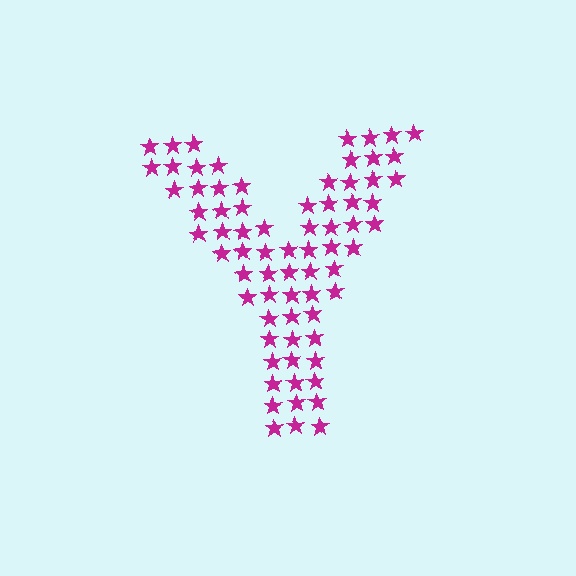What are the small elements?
The small elements are stars.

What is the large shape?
The large shape is the letter Y.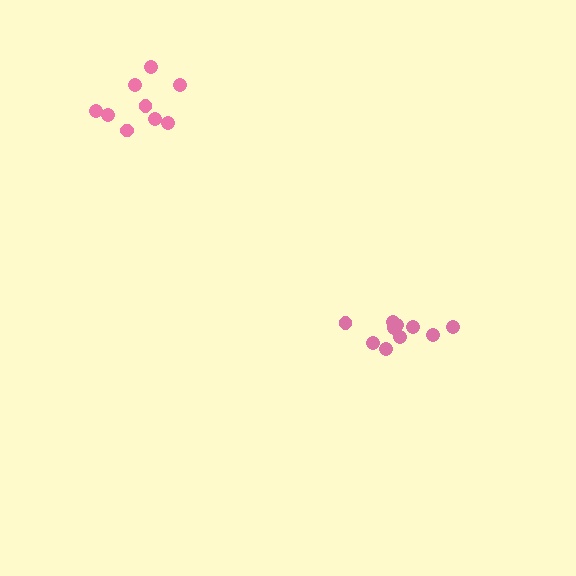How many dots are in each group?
Group 1: 9 dots, Group 2: 10 dots (19 total).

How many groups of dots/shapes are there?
There are 2 groups.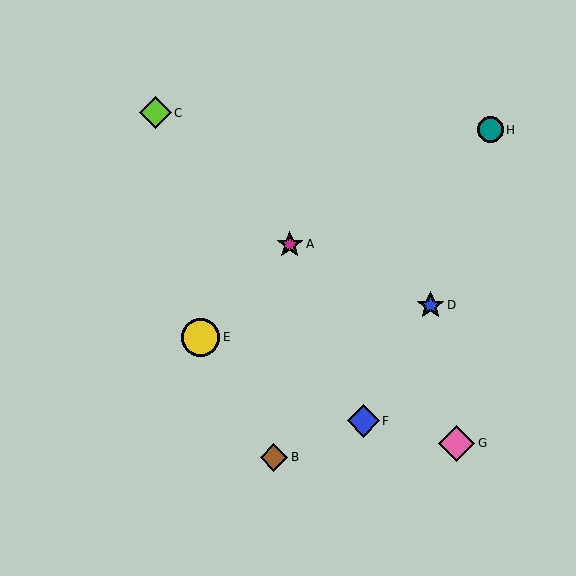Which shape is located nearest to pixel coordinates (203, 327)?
The yellow circle (labeled E) at (200, 337) is nearest to that location.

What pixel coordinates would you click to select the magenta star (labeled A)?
Click at (290, 244) to select the magenta star A.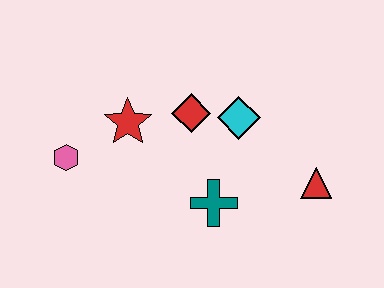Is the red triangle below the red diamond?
Yes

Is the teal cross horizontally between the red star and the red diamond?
No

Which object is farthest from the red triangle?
The pink hexagon is farthest from the red triangle.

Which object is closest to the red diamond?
The cyan diamond is closest to the red diamond.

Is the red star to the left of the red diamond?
Yes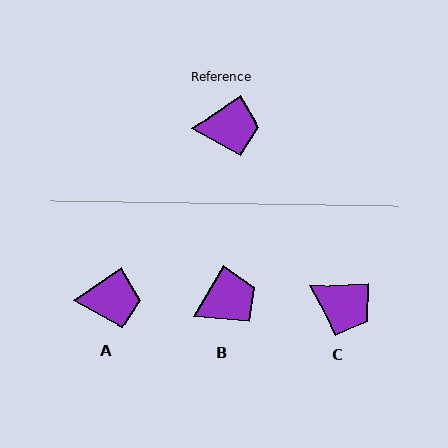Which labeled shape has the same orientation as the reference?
A.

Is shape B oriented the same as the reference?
No, it is off by about 24 degrees.